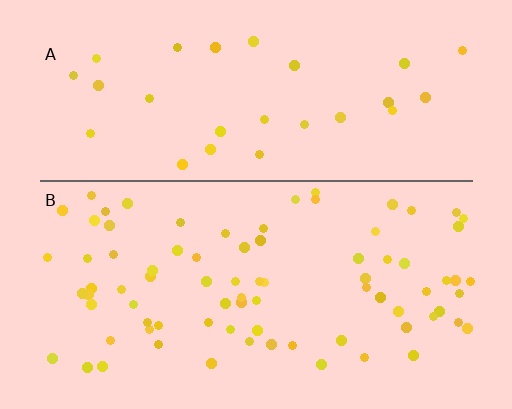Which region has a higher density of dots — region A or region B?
B (the bottom).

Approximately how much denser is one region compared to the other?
Approximately 2.7× — region B over region A.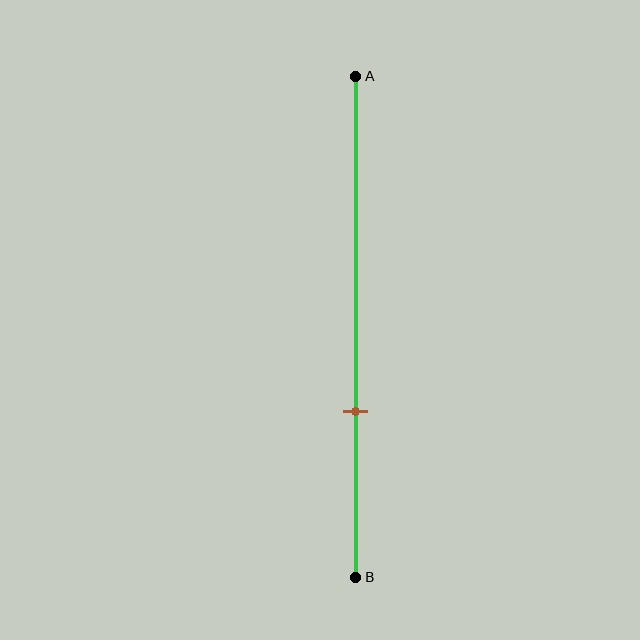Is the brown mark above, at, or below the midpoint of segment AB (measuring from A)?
The brown mark is below the midpoint of segment AB.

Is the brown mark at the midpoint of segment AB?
No, the mark is at about 65% from A, not at the 50% midpoint.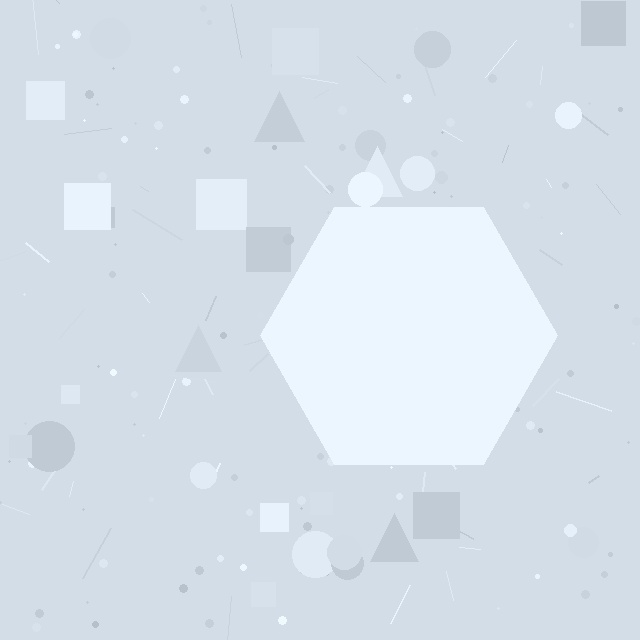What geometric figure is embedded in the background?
A hexagon is embedded in the background.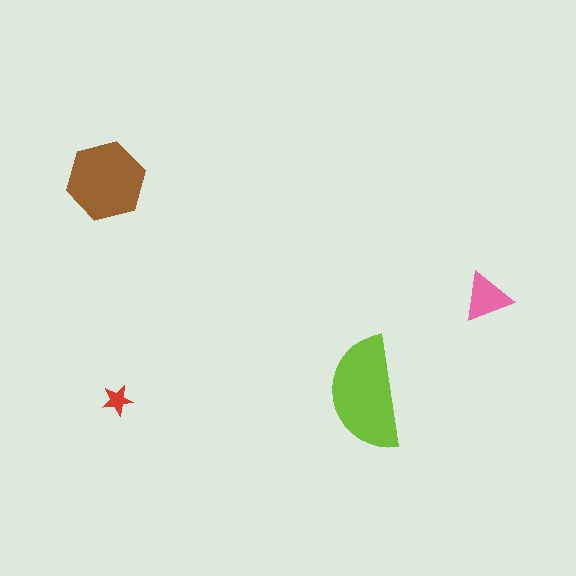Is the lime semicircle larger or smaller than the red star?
Larger.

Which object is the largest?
The lime semicircle.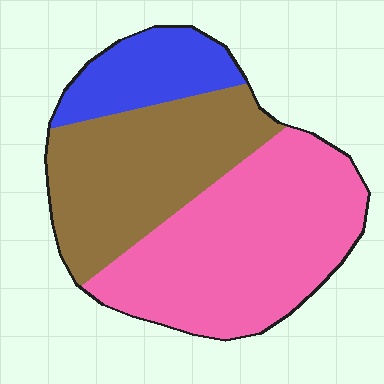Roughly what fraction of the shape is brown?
Brown takes up about three eighths (3/8) of the shape.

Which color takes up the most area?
Pink, at roughly 50%.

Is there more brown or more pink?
Pink.